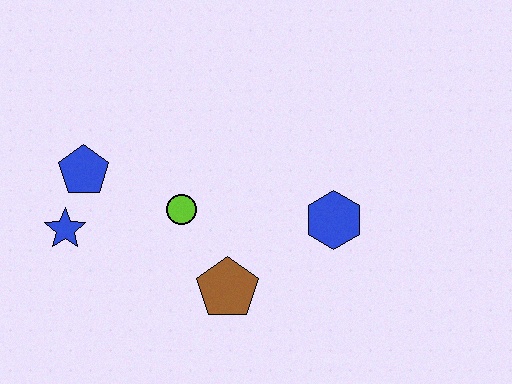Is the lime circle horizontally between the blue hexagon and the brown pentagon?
No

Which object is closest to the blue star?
The blue pentagon is closest to the blue star.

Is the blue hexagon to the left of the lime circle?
No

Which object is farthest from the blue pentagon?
The blue hexagon is farthest from the blue pentagon.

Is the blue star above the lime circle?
No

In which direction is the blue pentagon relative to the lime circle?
The blue pentagon is to the left of the lime circle.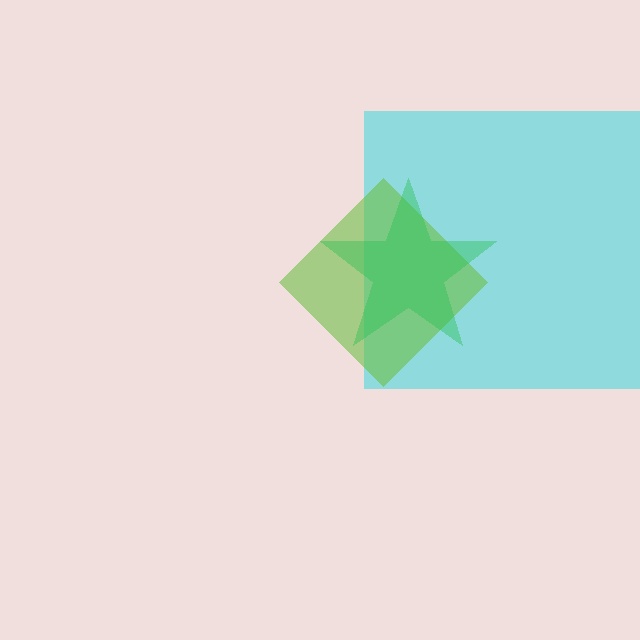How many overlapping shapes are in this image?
There are 3 overlapping shapes in the image.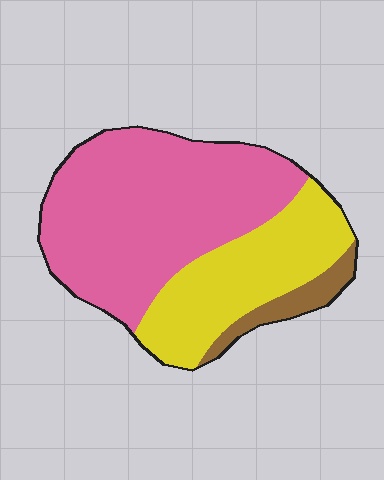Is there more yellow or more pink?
Pink.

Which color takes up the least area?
Brown, at roughly 5%.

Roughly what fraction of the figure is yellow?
Yellow takes up about one third (1/3) of the figure.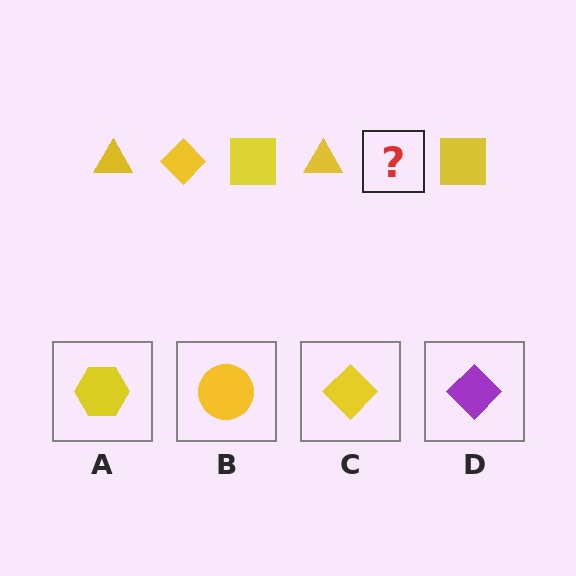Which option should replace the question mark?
Option C.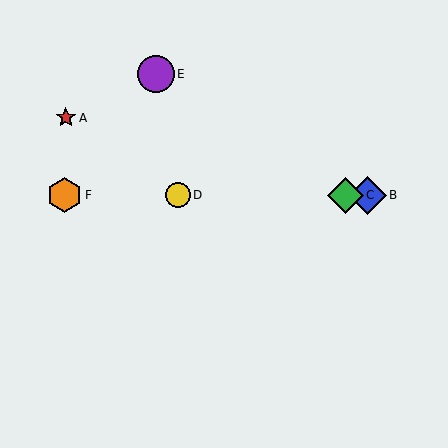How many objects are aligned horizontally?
4 objects (B, C, D, F) are aligned horizontally.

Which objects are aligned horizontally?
Objects B, C, D, F are aligned horizontally.